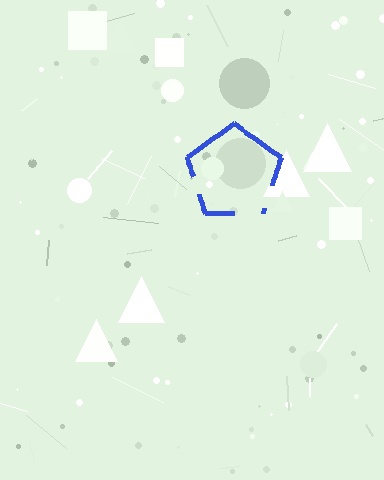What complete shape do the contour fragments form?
The contour fragments form a pentagon.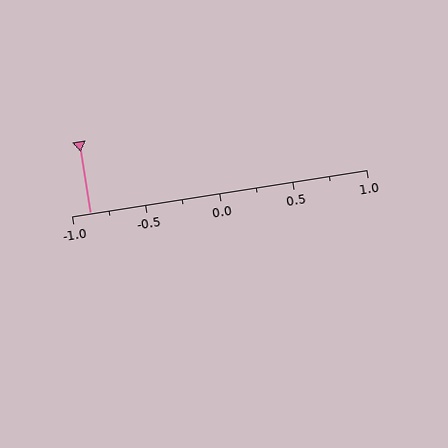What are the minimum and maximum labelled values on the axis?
The axis runs from -1.0 to 1.0.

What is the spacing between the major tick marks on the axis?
The major ticks are spaced 0.5 apart.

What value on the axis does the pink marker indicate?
The marker indicates approximately -0.88.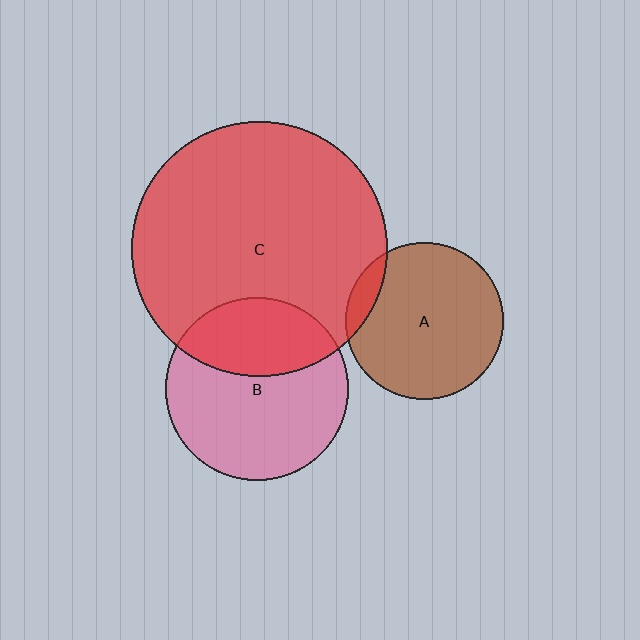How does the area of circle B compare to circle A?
Approximately 1.3 times.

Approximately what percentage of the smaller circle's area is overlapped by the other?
Approximately 35%.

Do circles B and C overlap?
Yes.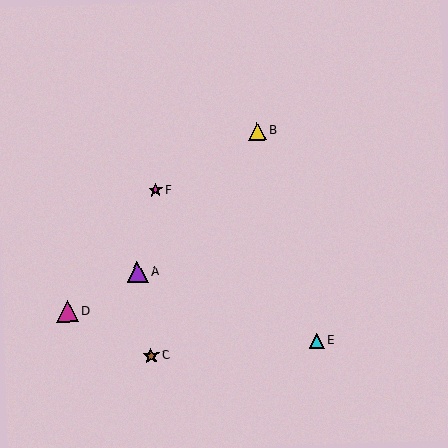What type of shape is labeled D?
Shape D is a magenta triangle.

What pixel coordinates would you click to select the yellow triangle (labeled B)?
Click at (257, 131) to select the yellow triangle B.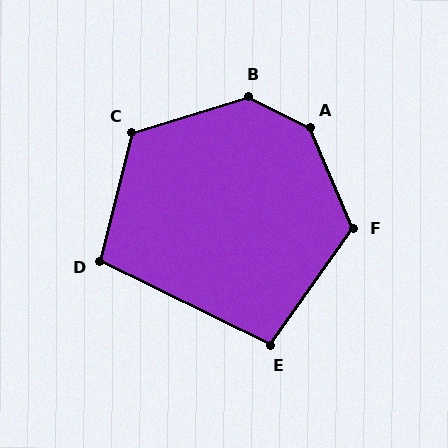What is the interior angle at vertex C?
Approximately 121 degrees (obtuse).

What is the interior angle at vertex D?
Approximately 102 degrees (obtuse).